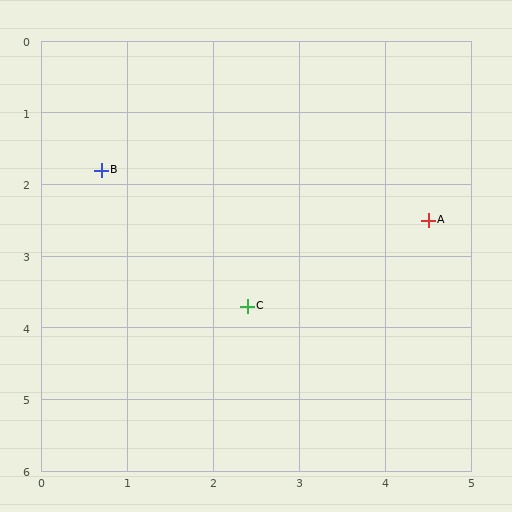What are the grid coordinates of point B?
Point B is at approximately (0.7, 1.8).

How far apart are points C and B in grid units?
Points C and B are about 2.5 grid units apart.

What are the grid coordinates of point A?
Point A is at approximately (4.5, 2.5).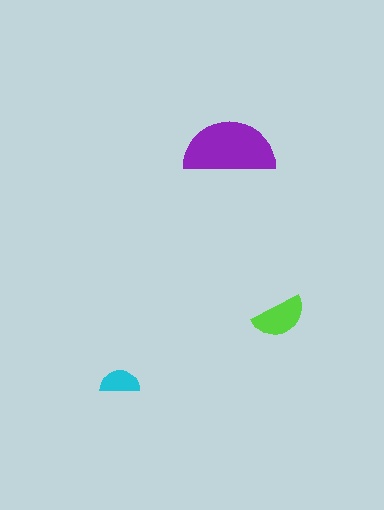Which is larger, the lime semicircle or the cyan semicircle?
The lime one.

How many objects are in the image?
There are 3 objects in the image.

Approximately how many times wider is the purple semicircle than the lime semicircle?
About 1.5 times wider.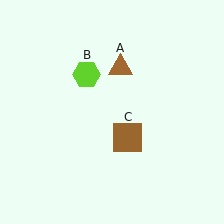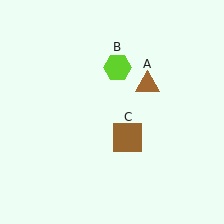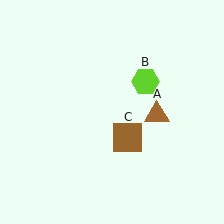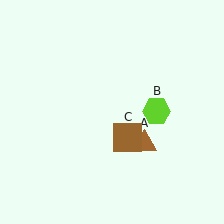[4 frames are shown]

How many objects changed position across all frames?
2 objects changed position: brown triangle (object A), lime hexagon (object B).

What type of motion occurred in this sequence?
The brown triangle (object A), lime hexagon (object B) rotated clockwise around the center of the scene.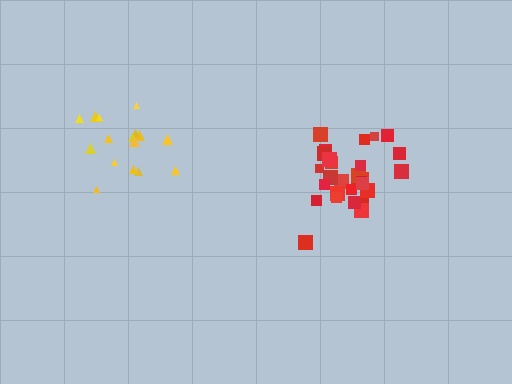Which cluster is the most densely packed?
Red.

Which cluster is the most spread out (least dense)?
Yellow.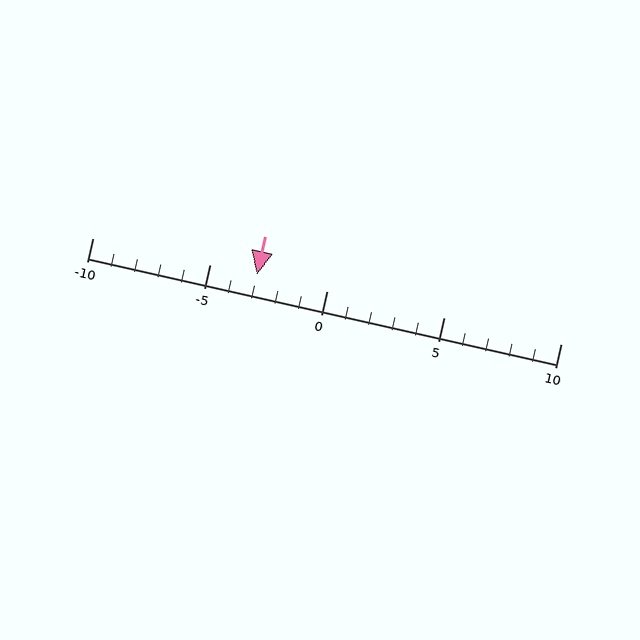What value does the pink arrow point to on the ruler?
The pink arrow points to approximately -3.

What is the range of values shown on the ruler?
The ruler shows values from -10 to 10.